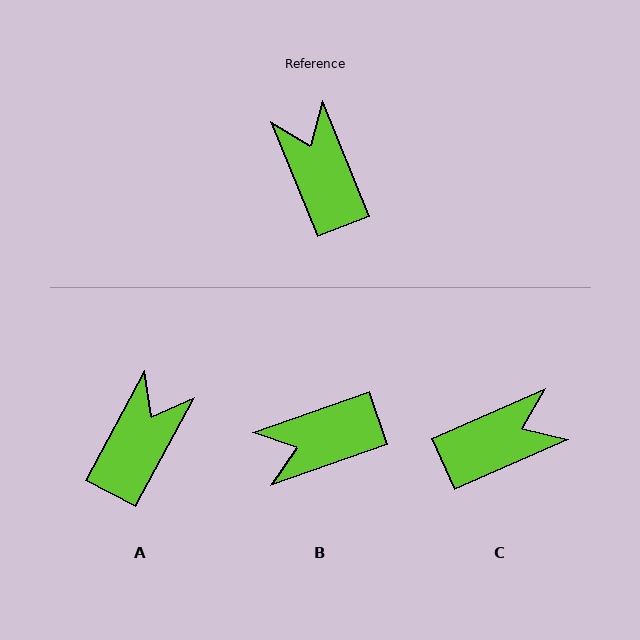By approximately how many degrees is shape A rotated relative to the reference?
Approximately 50 degrees clockwise.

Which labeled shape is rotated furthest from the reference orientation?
C, about 88 degrees away.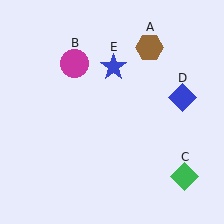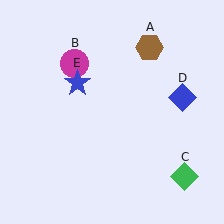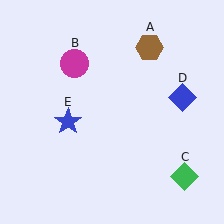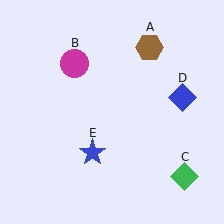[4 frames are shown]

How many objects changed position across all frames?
1 object changed position: blue star (object E).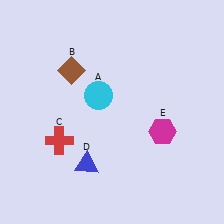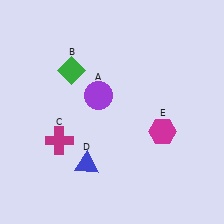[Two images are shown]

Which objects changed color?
A changed from cyan to purple. B changed from brown to green. C changed from red to magenta.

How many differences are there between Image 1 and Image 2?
There are 3 differences between the two images.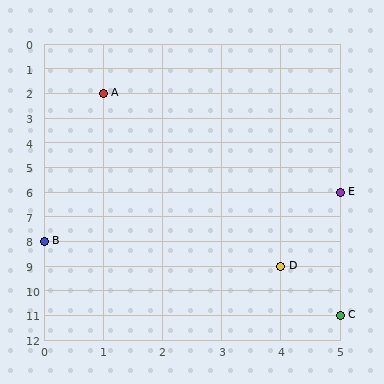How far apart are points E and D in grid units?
Points E and D are 1 column and 3 rows apart (about 3.2 grid units diagonally).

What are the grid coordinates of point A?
Point A is at grid coordinates (1, 2).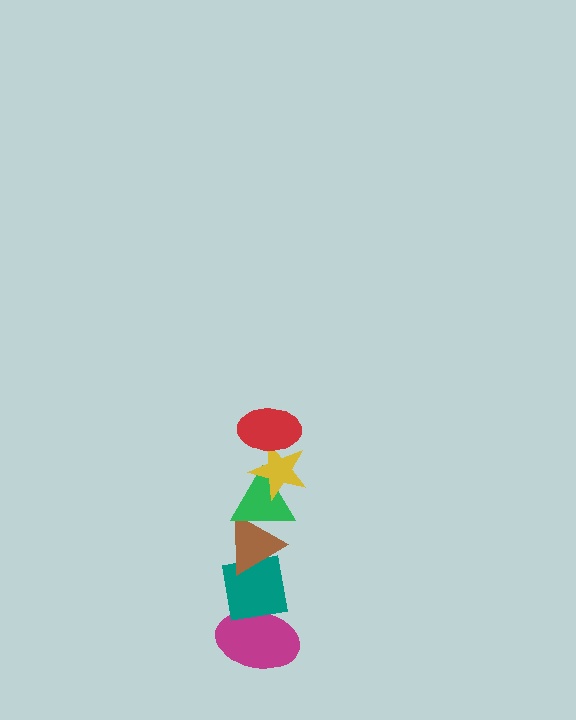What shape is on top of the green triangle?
The yellow star is on top of the green triangle.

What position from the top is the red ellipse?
The red ellipse is 1st from the top.